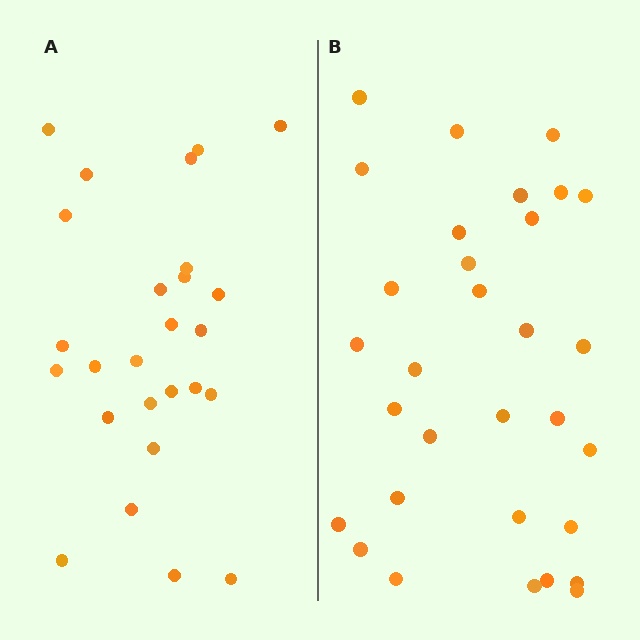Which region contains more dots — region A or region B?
Region B (the right region) has more dots.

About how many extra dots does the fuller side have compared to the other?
Region B has about 5 more dots than region A.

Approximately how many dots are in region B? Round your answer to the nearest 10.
About 30 dots. (The exact count is 31, which rounds to 30.)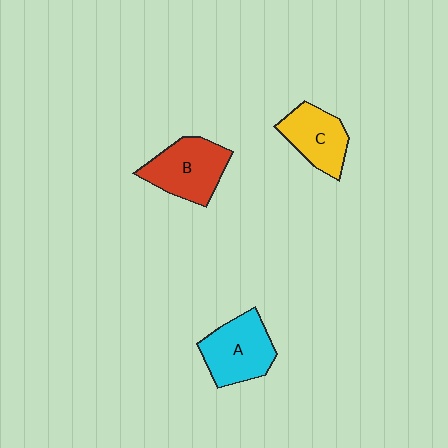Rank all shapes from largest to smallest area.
From largest to smallest: B (red), A (cyan), C (yellow).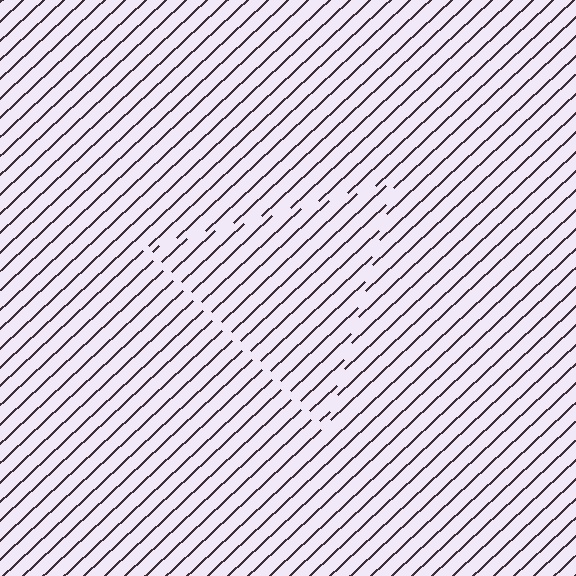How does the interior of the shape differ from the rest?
The interior of the shape contains the same grating, shifted by half a period — the contour is defined by the phase discontinuity where line-ends from the inner and outer gratings abut.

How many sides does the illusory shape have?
3 sides — the line-ends trace a triangle.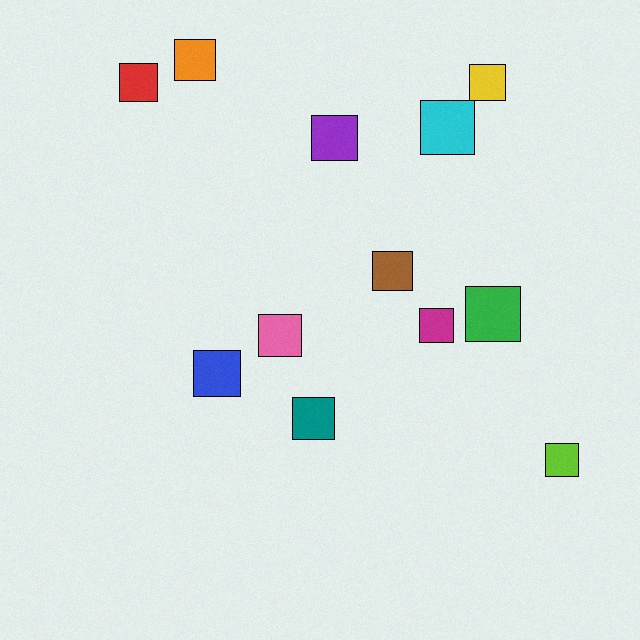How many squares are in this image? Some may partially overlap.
There are 12 squares.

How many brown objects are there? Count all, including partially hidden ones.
There is 1 brown object.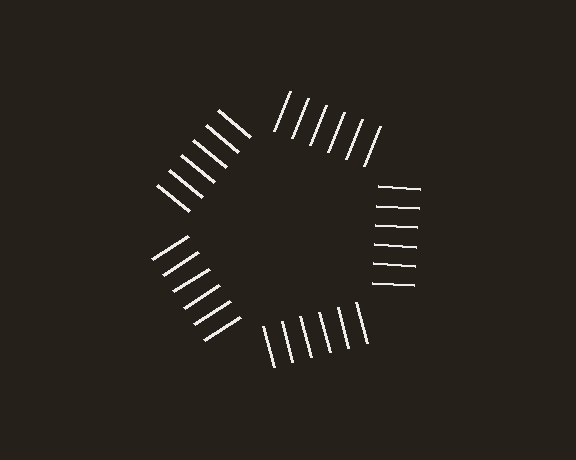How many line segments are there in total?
30 — 6 along each of the 5 edges.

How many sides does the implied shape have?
5 sides — the line-ends trace a pentagon.